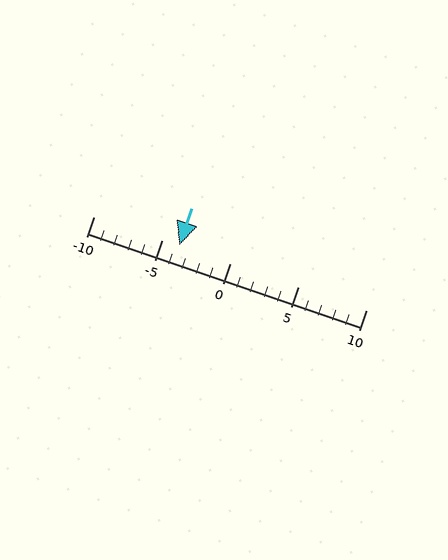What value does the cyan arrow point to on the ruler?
The cyan arrow points to approximately -4.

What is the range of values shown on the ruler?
The ruler shows values from -10 to 10.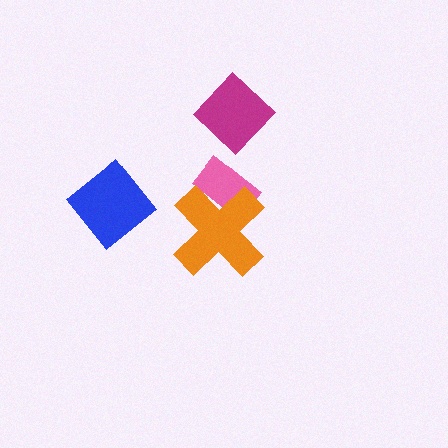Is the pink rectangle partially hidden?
Yes, it is partially covered by another shape.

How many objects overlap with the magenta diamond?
0 objects overlap with the magenta diamond.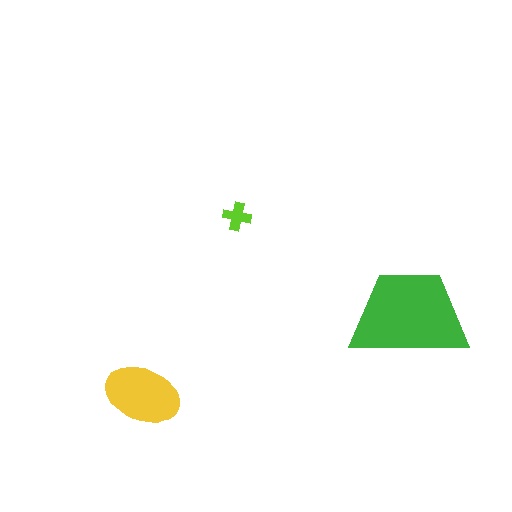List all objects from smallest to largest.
The lime cross, the yellow ellipse, the green trapezoid.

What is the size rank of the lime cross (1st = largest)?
3rd.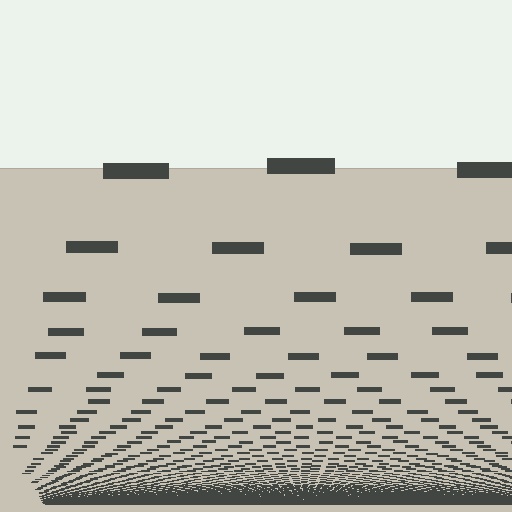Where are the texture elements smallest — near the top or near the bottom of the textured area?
Near the bottom.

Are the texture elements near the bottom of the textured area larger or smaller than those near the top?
Smaller. The gradient is inverted — elements near the bottom are smaller and denser.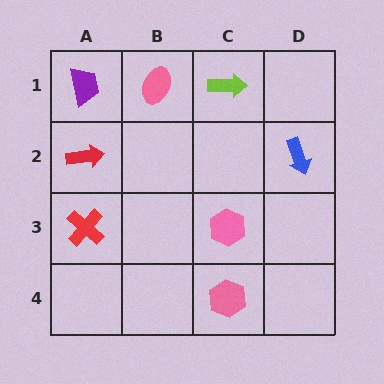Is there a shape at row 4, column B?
No, that cell is empty.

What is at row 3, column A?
A red cross.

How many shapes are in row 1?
3 shapes.